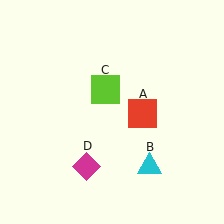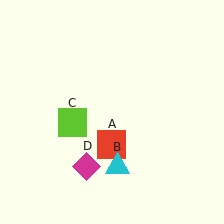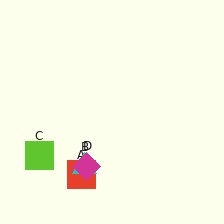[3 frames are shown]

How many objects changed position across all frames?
3 objects changed position: red square (object A), cyan triangle (object B), lime square (object C).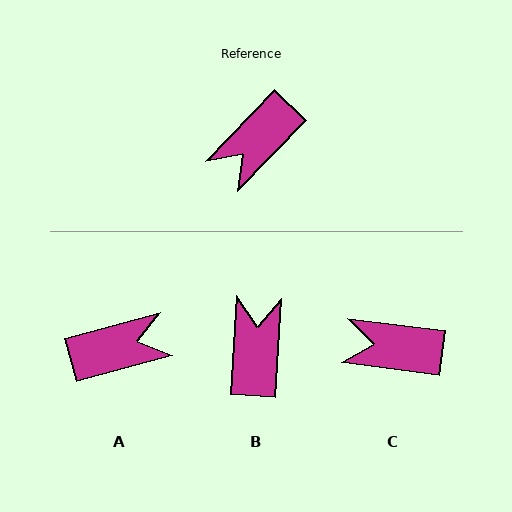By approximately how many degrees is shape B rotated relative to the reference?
Approximately 140 degrees clockwise.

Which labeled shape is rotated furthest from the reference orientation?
A, about 149 degrees away.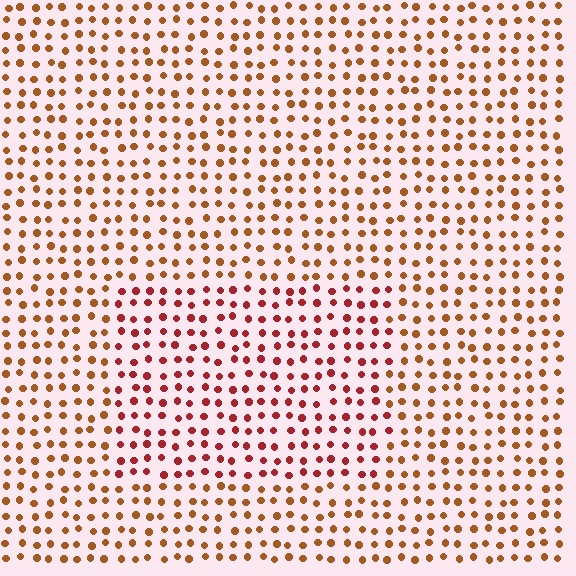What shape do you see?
I see a rectangle.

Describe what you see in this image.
The image is filled with small brown elements in a uniform arrangement. A rectangle-shaped region is visible where the elements are tinted to a slightly different hue, forming a subtle color boundary.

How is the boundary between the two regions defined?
The boundary is defined purely by a slight shift in hue (about 31 degrees). Spacing, size, and orientation are identical on both sides.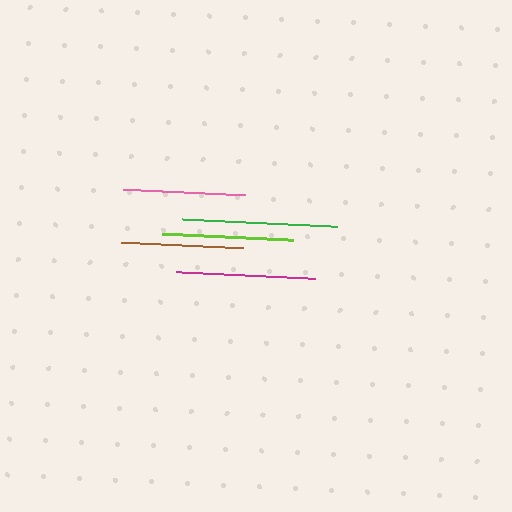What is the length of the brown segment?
The brown segment is approximately 122 pixels long.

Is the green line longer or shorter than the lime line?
The green line is longer than the lime line.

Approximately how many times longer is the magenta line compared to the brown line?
The magenta line is approximately 1.1 times the length of the brown line.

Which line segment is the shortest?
The pink line is the shortest at approximately 121 pixels.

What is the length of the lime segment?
The lime segment is approximately 130 pixels long.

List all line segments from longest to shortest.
From longest to shortest: green, magenta, lime, brown, pink.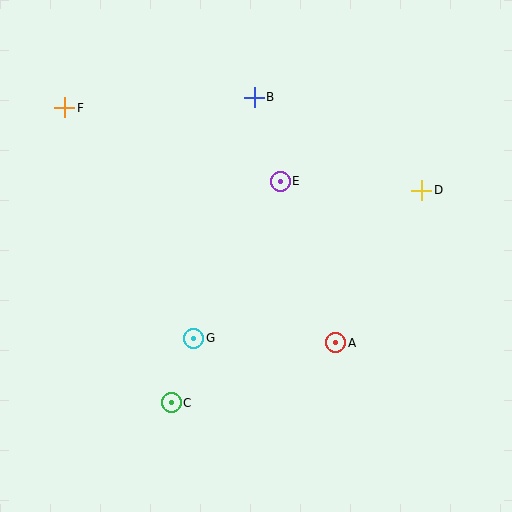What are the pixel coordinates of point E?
Point E is at (280, 181).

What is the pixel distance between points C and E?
The distance between C and E is 247 pixels.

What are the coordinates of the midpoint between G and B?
The midpoint between G and B is at (224, 218).